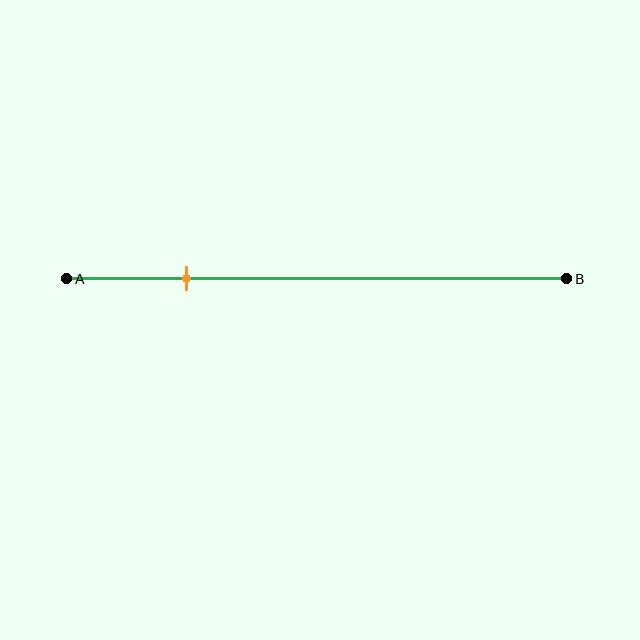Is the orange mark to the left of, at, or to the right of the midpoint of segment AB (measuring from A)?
The orange mark is to the left of the midpoint of segment AB.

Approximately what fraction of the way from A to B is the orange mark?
The orange mark is approximately 25% of the way from A to B.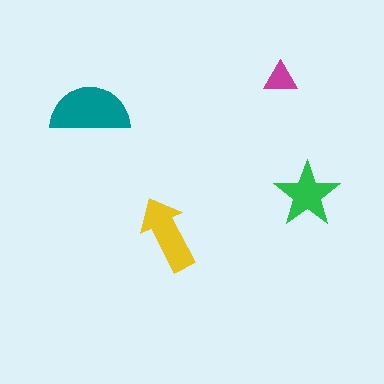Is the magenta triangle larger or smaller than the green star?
Smaller.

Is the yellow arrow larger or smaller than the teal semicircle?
Smaller.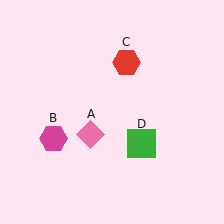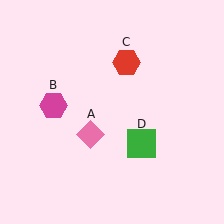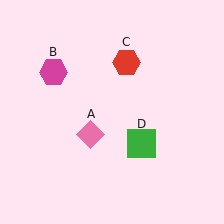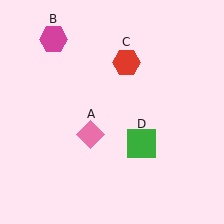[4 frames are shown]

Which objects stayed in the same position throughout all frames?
Pink diamond (object A) and red hexagon (object C) and green square (object D) remained stationary.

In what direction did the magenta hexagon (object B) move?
The magenta hexagon (object B) moved up.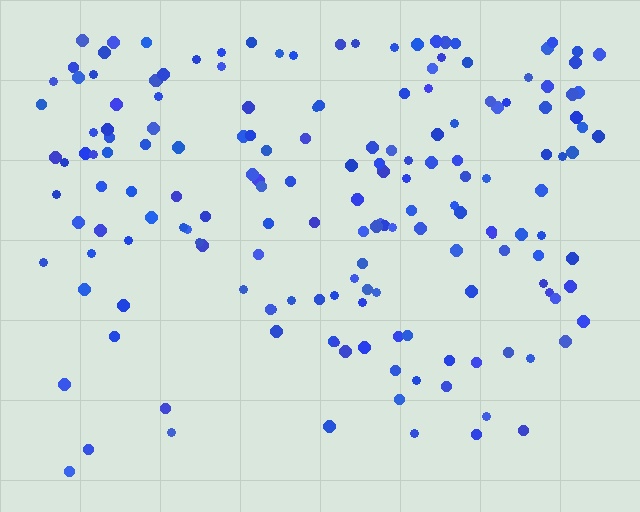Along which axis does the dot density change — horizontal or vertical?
Vertical.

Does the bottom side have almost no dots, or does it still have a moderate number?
Still a moderate number, just noticeably fewer than the top.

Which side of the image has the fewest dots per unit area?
The bottom.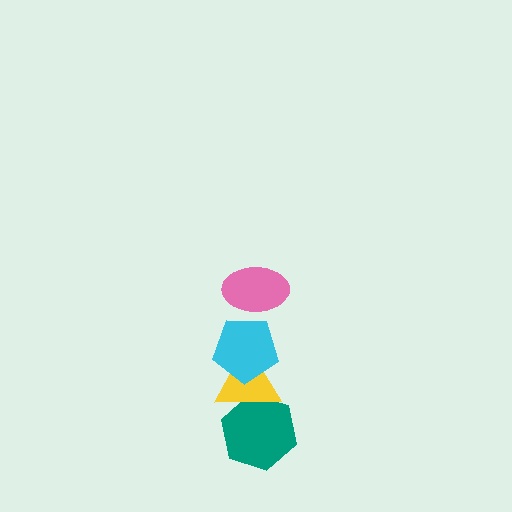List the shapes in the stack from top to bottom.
From top to bottom: the pink ellipse, the cyan pentagon, the yellow triangle, the teal hexagon.